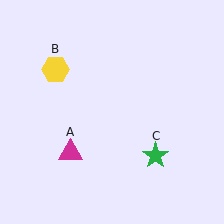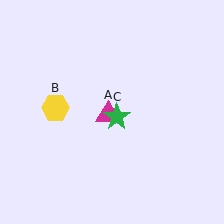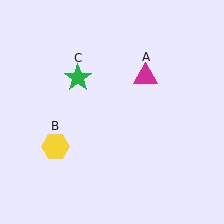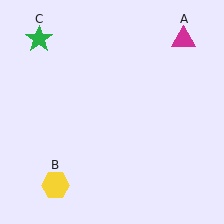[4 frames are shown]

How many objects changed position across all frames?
3 objects changed position: magenta triangle (object A), yellow hexagon (object B), green star (object C).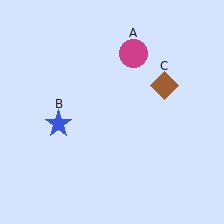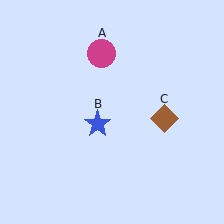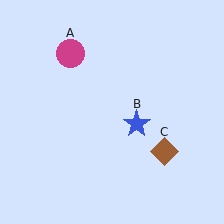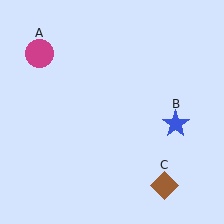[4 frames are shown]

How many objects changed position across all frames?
3 objects changed position: magenta circle (object A), blue star (object B), brown diamond (object C).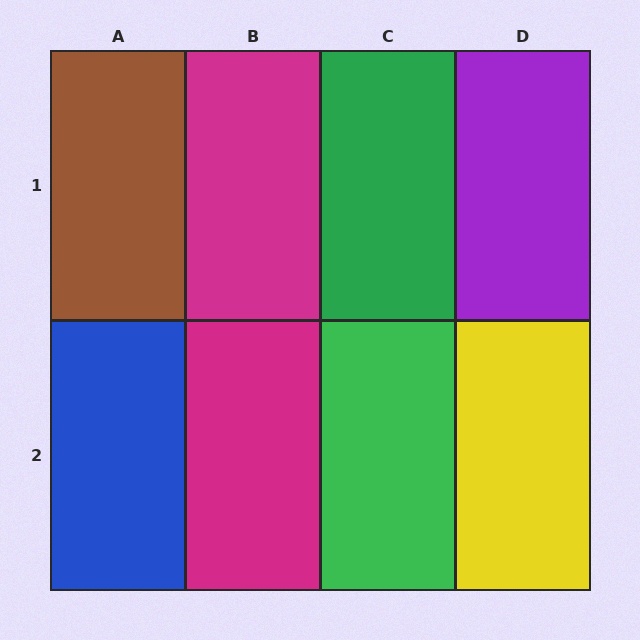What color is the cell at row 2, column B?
Magenta.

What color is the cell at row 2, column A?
Blue.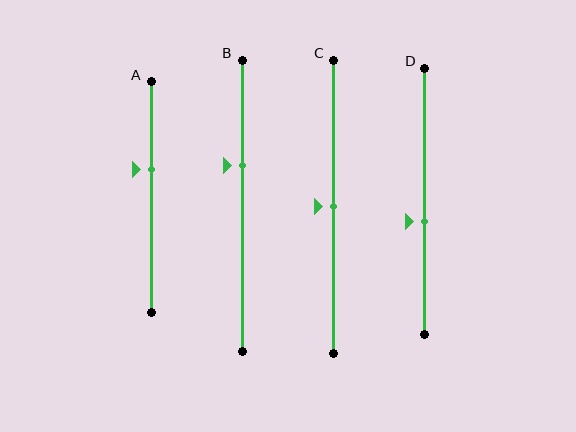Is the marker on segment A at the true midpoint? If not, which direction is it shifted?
No, the marker on segment A is shifted upward by about 12% of the segment length.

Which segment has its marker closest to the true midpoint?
Segment C has its marker closest to the true midpoint.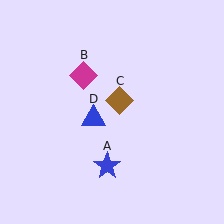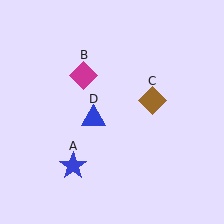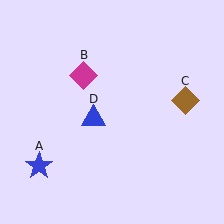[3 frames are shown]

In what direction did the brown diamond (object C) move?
The brown diamond (object C) moved right.